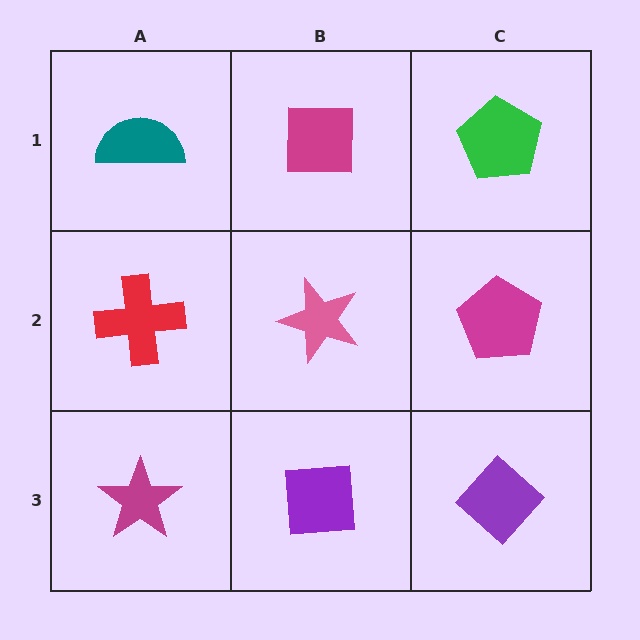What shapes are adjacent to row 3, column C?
A magenta pentagon (row 2, column C), a purple square (row 3, column B).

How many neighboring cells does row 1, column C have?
2.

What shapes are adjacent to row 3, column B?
A pink star (row 2, column B), a magenta star (row 3, column A), a purple diamond (row 3, column C).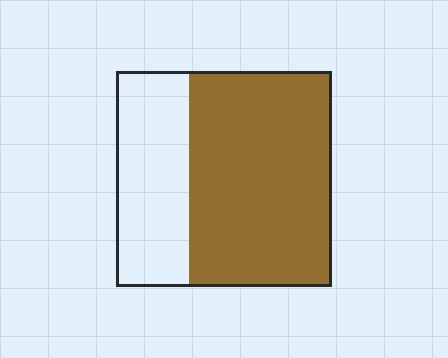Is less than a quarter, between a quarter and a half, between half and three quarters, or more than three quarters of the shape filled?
Between half and three quarters.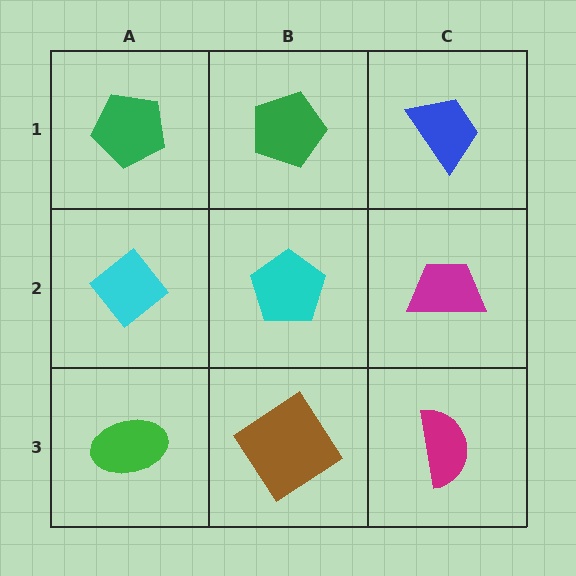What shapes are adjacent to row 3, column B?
A cyan pentagon (row 2, column B), a green ellipse (row 3, column A), a magenta semicircle (row 3, column C).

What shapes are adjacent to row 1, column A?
A cyan diamond (row 2, column A), a green pentagon (row 1, column B).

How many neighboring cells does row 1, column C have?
2.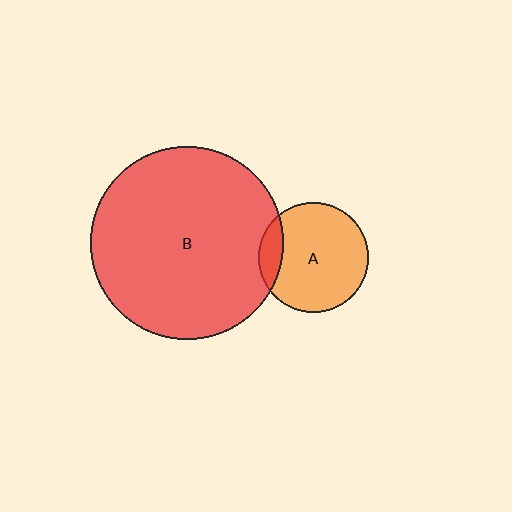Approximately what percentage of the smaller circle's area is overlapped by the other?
Approximately 15%.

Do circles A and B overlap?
Yes.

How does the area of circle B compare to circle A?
Approximately 3.1 times.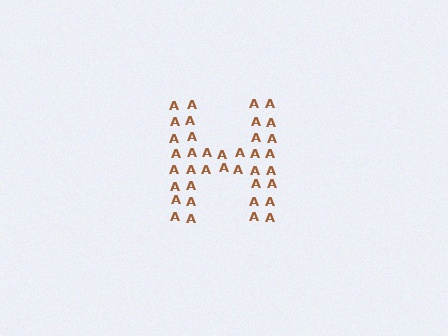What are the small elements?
The small elements are letter A's.